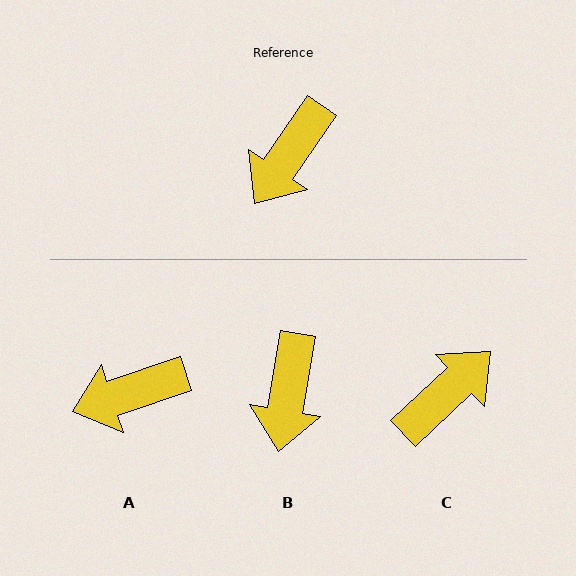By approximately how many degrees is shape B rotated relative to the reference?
Approximately 25 degrees counter-clockwise.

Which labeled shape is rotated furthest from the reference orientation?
C, about 168 degrees away.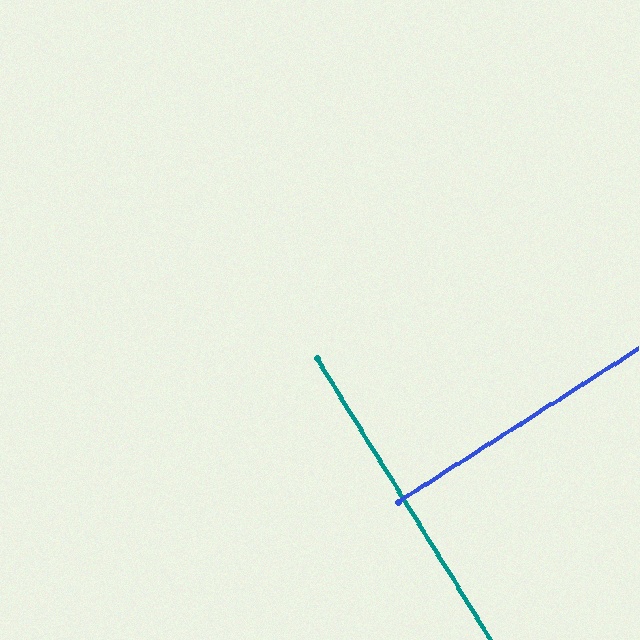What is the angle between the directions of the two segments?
Approximately 89 degrees.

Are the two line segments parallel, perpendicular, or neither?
Perpendicular — they meet at approximately 89°.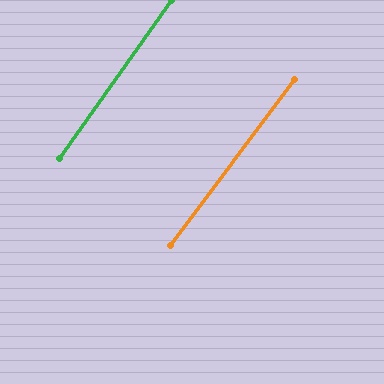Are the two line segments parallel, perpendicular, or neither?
Parallel — their directions differ by only 1.2°.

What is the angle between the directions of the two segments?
Approximately 1 degree.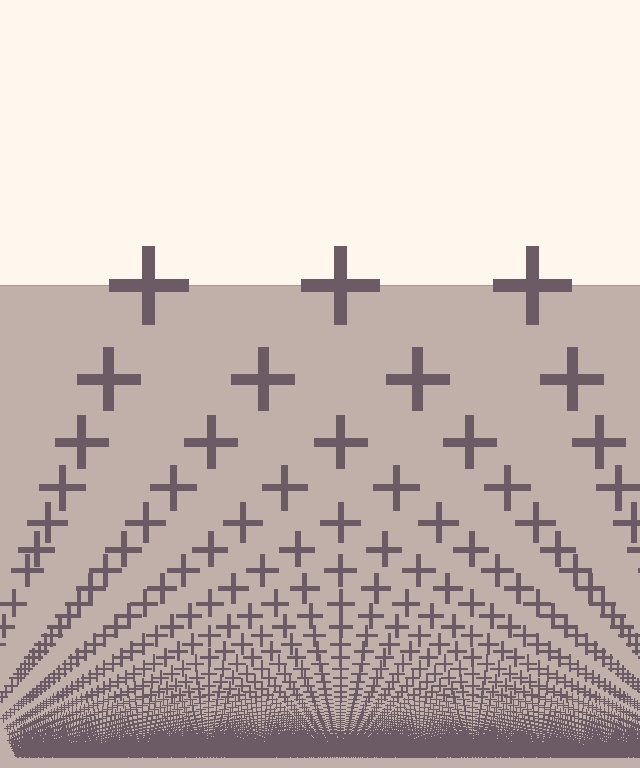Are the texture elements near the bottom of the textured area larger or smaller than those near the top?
Smaller. The gradient is inverted — elements near the bottom are smaller and denser.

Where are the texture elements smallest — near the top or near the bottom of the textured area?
Near the bottom.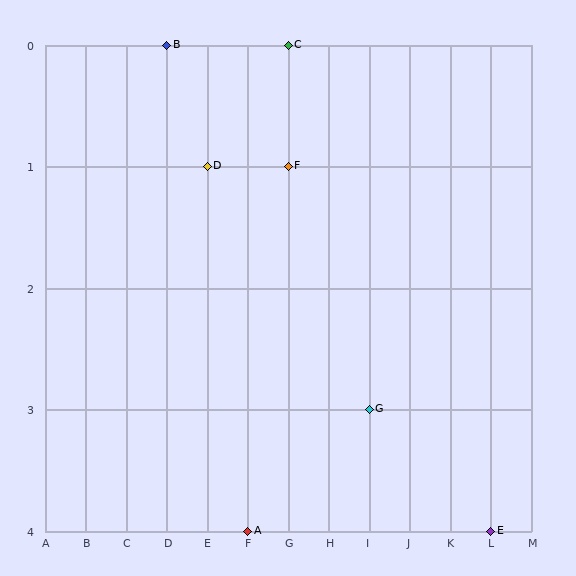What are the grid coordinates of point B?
Point B is at grid coordinates (D, 0).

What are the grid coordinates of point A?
Point A is at grid coordinates (F, 4).